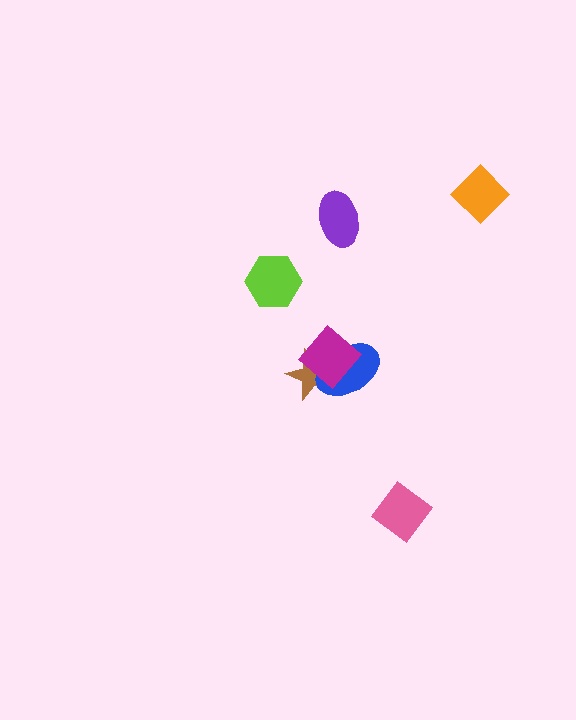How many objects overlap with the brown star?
2 objects overlap with the brown star.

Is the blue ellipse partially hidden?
Yes, it is partially covered by another shape.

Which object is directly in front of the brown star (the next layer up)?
The blue ellipse is directly in front of the brown star.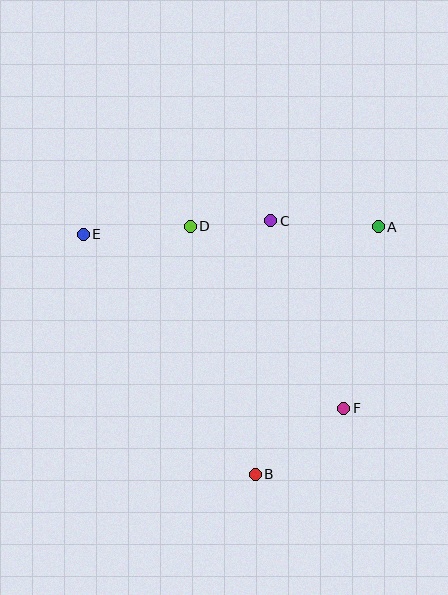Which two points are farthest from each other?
Points E and F are farthest from each other.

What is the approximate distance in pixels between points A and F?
The distance between A and F is approximately 185 pixels.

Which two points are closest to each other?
Points C and D are closest to each other.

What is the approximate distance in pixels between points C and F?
The distance between C and F is approximately 201 pixels.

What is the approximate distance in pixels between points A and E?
The distance between A and E is approximately 295 pixels.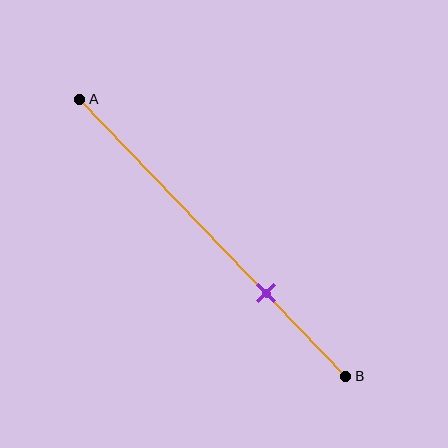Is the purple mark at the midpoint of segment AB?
No, the mark is at about 70% from A, not at the 50% midpoint.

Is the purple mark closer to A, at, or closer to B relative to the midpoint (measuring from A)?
The purple mark is closer to point B than the midpoint of segment AB.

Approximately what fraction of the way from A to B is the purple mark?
The purple mark is approximately 70% of the way from A to B.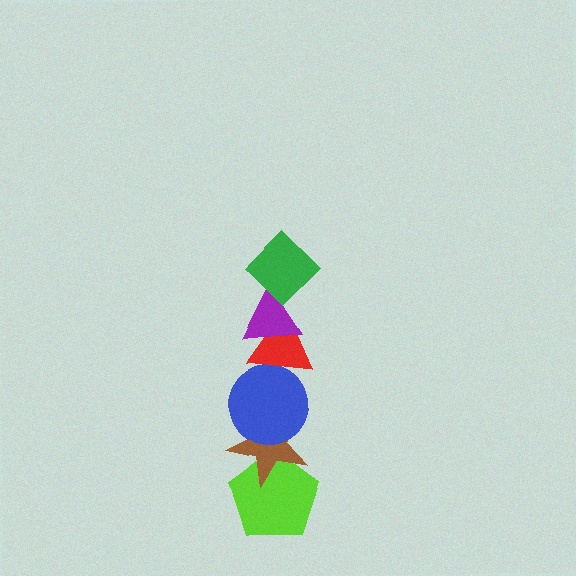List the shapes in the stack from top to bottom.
From top to bottom: the green diamond, the purple triangle, the red triangle, the blue circle, the brown star, the lime pentagon.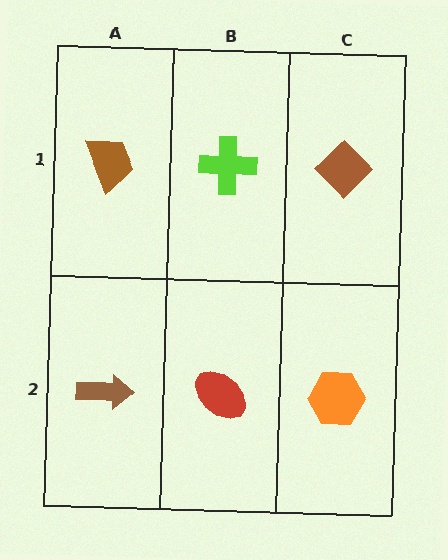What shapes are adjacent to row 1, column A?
A brown arrow (row 2, column A), a lime cross (row 1, column B).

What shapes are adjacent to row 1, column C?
An orange hexagon (row 2, column C), a lime cross (row 1, column B).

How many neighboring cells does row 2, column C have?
2.